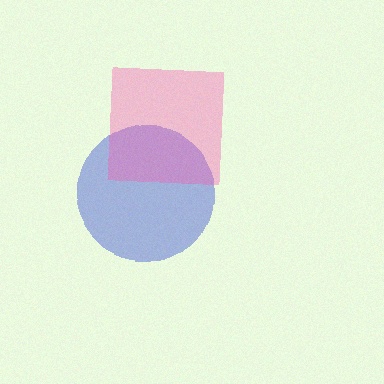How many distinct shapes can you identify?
There are 2 distinct shapes: a blue circle, a pink square.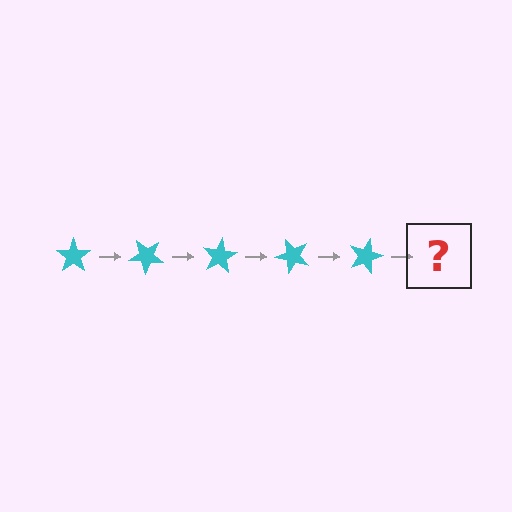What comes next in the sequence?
The next element should be a cyan star rotated 200 degrees.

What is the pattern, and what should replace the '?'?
The pattern is that the star rotates 40 degrees each step. The '?' should be a cyan star rotated 200 degrees.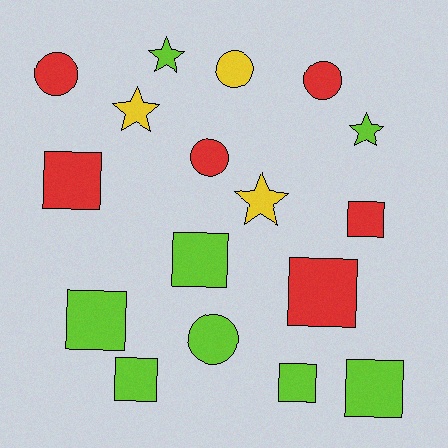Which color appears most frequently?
Lime, with 8 objects.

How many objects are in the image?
There are 17 objects.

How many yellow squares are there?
There are no yellow squares.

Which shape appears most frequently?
Square, with 8 objects.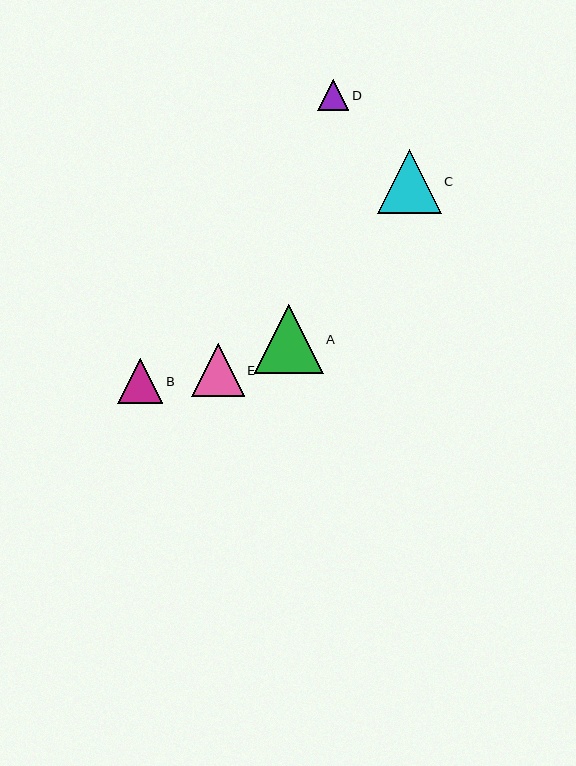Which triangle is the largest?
Triangle A is the largest with a size of approximately 69 pixels.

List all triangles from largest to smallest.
From largest to smallest: A, C, E, B, D.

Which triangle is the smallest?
Triangle D is the smallest with a size of approximately 31 pixels.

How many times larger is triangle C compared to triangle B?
Triangle C is approximately 1.4 times the size of triangle B.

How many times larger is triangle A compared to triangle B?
Triangle A is approximately 1.5 times the size of triangle B.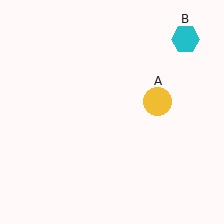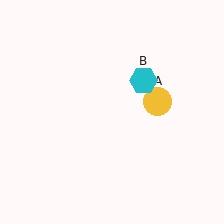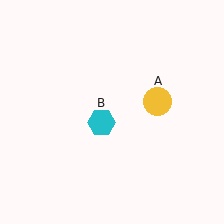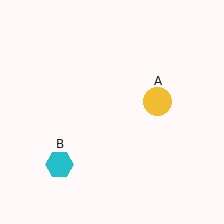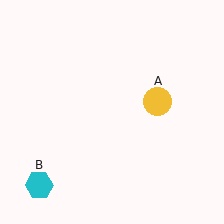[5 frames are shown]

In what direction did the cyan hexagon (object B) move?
The cyan hexagon (object B) moved down and to the left.